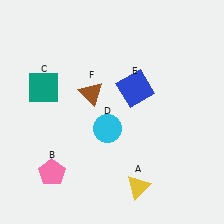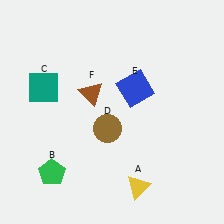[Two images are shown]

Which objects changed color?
B changed from pink to green. D changed from cyan to brown.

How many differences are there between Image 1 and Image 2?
There are 2 differences between the two images.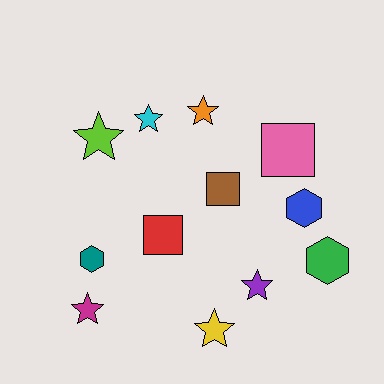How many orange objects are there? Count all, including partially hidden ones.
There is 1 orange object.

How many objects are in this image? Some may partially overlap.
There are 12 objects.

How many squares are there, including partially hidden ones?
There are 3 squares.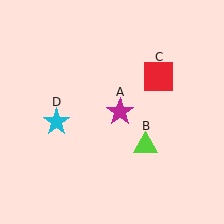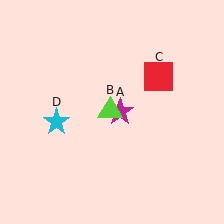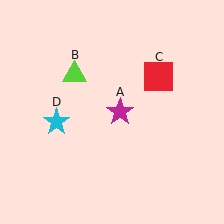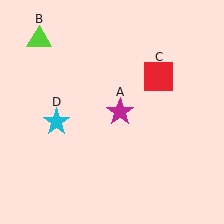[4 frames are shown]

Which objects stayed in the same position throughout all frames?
Magenta star (object A) and red square (object C) and cyan star (object D) remained stationary.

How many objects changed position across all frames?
1 object changed position: lime triangle (object B).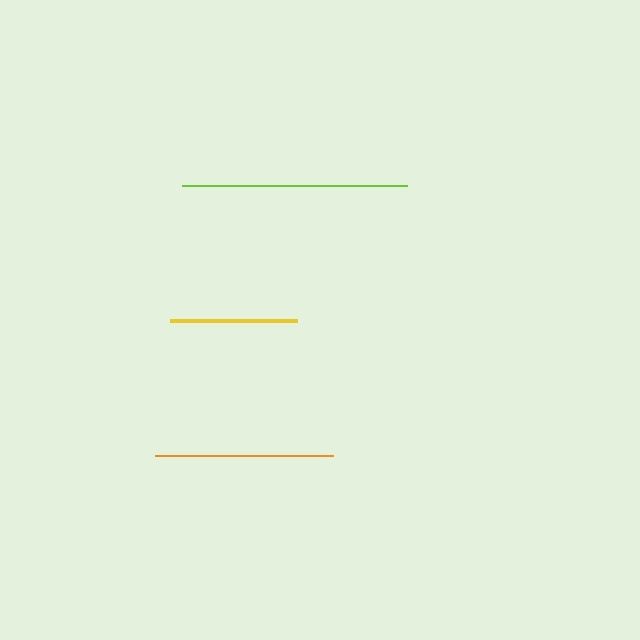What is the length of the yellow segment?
The yellow segment is approximately 127 pixels long.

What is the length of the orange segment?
The orange segment is approximately 177 pixels long.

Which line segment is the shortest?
The yellow line is the shortest at approximately 127 pixels.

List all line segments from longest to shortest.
From longest to shortest: lime, orange, yellow.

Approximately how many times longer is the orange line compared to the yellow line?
The orange line is approximately 1.4 times the length of the yellow line.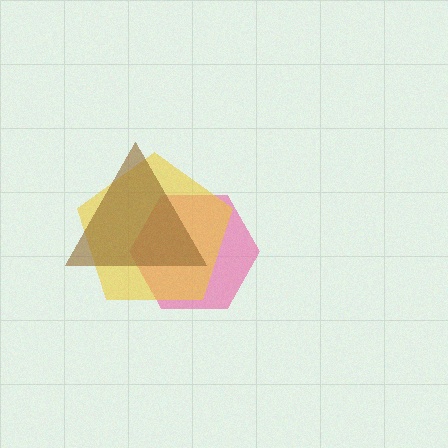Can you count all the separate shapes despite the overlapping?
Yes, there are 3 separate shapes.